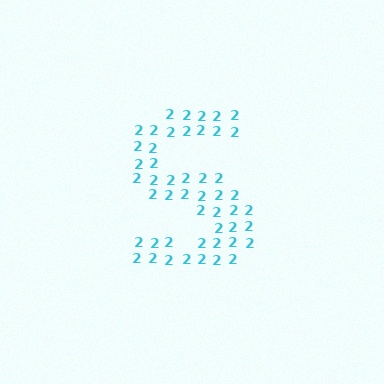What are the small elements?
The small elements are digit 2's.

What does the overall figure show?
The overall figure shows the letter S.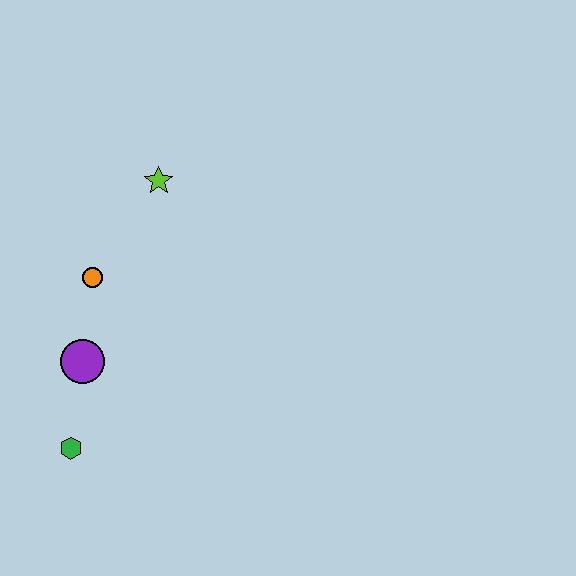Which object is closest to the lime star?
The orange circle is closest to the lime star.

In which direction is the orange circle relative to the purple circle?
The orange circle is above the purple circle.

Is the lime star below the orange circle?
No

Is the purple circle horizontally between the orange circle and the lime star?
No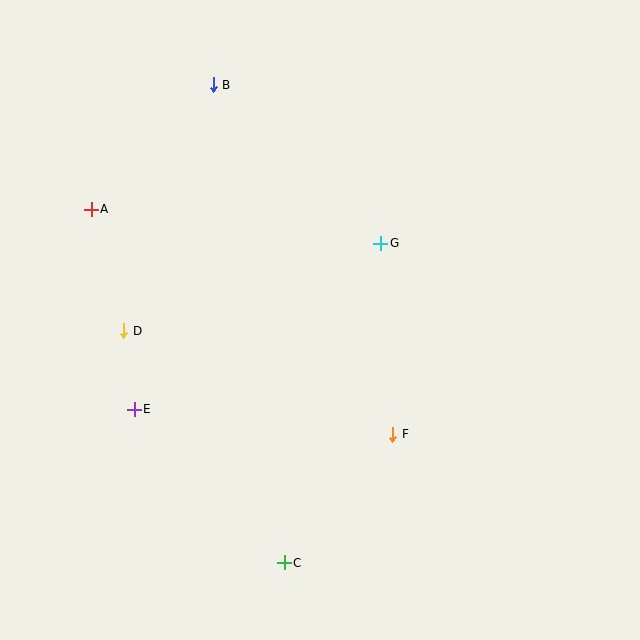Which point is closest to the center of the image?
Point G at (381, 243) is closest to the center.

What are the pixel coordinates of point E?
Point E is at (134, 409).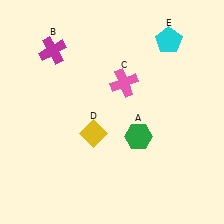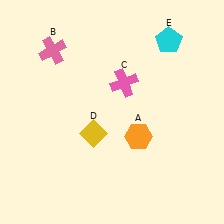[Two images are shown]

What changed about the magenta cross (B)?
In Image 1, B is magenta. In Image 2, it changed to pink.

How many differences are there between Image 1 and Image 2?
There are 2 differences between the two images.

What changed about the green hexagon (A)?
In Image 1, A is green. In Image 2, it changed to orange.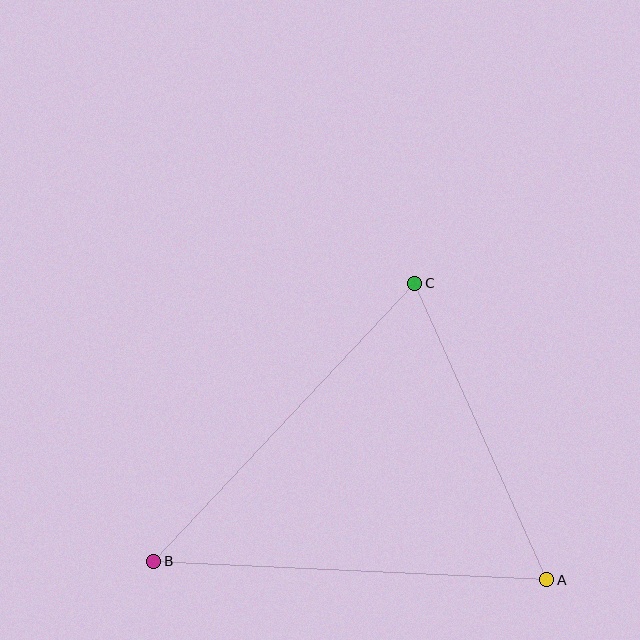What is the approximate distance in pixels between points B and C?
The distance between B and C is approximately 381 pixels.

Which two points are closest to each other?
Points A and C are closest to each other.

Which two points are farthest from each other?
Points A and B are farthest from each other.